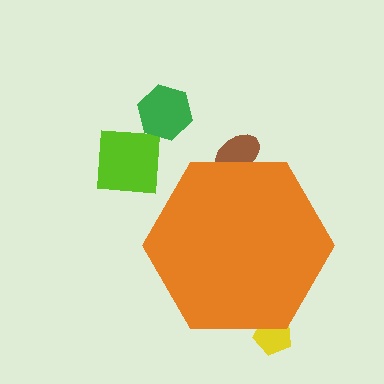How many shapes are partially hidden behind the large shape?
2 shapes are partially hidden.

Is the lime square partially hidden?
No, the lime square is fully visible.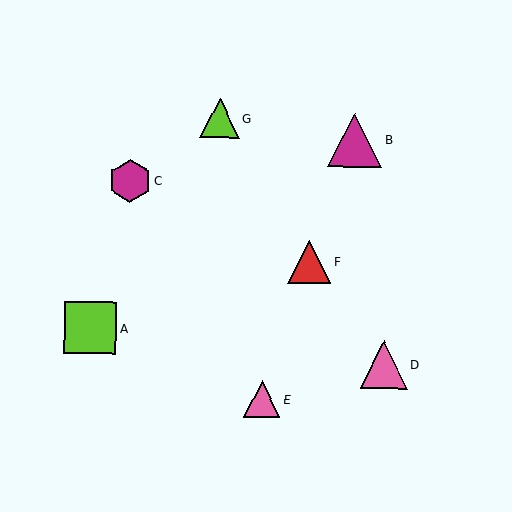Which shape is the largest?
The magenta triangle (labeled B) is the largest.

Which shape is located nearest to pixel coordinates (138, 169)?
The magenta hexagon (labeled C) at (130, 181) is nearest to that location.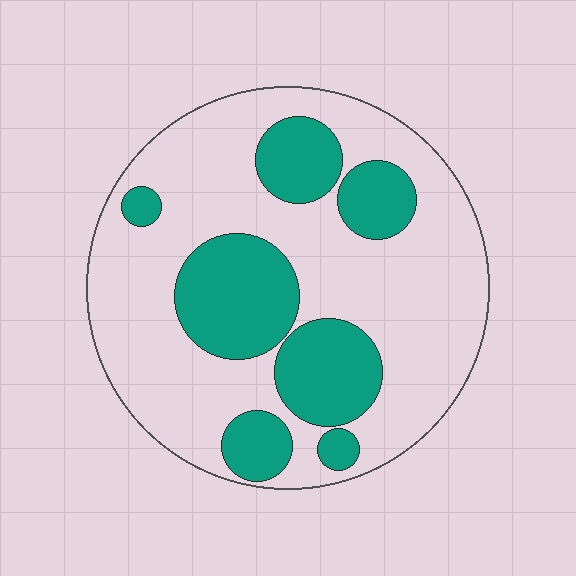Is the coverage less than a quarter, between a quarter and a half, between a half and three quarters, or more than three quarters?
Between a quarter and a half.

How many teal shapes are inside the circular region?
7.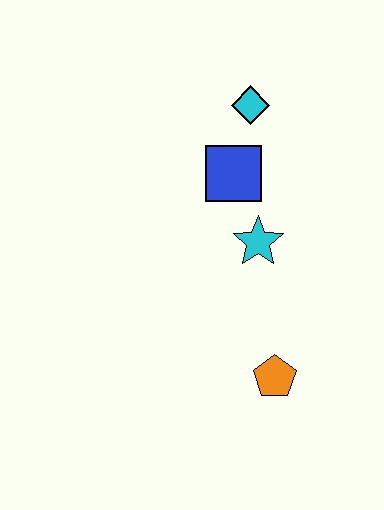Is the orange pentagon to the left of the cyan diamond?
No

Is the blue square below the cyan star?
No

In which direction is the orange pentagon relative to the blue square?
The orange pentagon is below the blue square.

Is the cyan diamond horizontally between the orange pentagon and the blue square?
Yes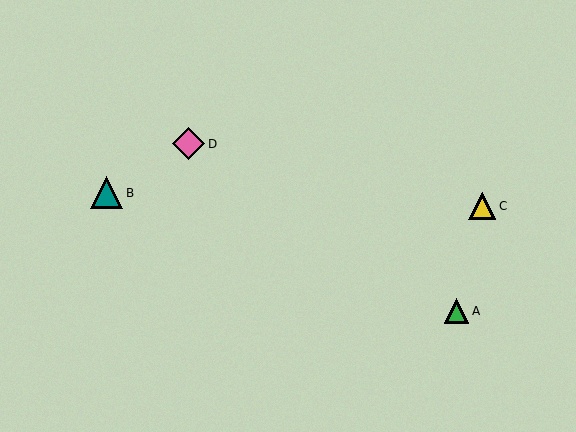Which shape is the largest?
The pink diamond (labeled D) is the largest.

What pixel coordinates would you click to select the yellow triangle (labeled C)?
Click at (482, 206) to select the yellow triangle C.